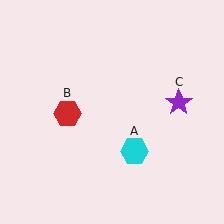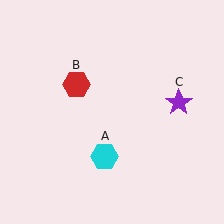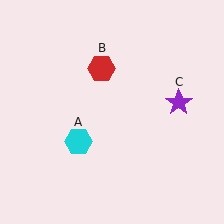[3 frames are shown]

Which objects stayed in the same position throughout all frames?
Purple star (object C) remained stationary.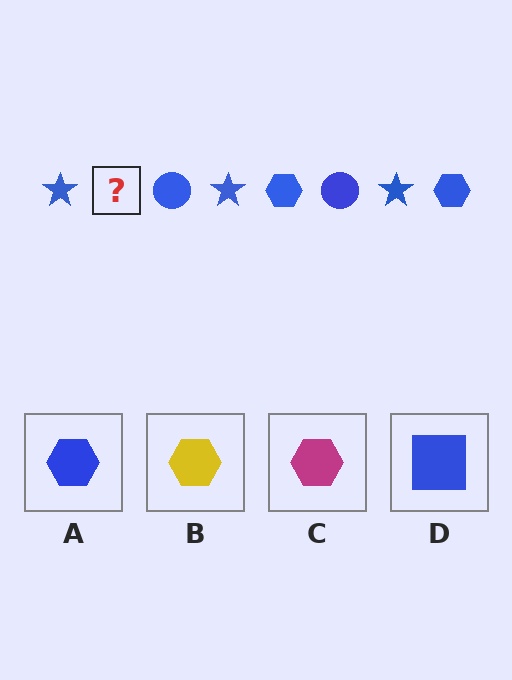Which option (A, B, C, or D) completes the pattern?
A.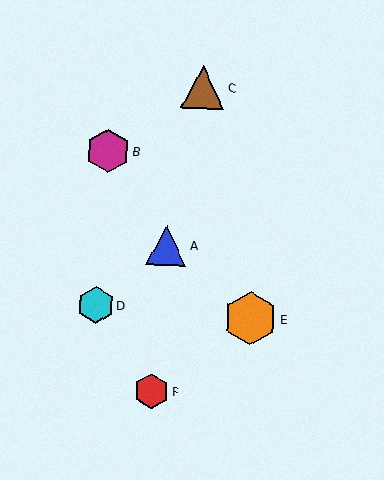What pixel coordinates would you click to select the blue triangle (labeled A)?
Click at (166, 245) to select the blue triangle A.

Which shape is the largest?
The orange hexagon (labeled E) is the largest.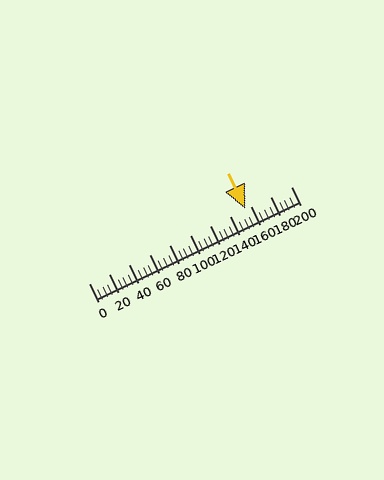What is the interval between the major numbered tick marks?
The major tick marks are spaced 20 units apart.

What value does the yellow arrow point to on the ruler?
The yellow arrow points to approximately 155.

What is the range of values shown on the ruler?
The ruler shows values from 0 to 200.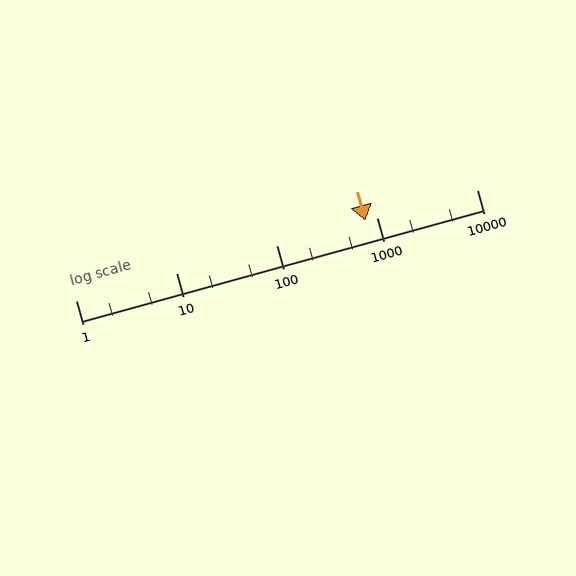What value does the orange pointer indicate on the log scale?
The pointer indicates approximately 770.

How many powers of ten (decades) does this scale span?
The scale spans 4 decades, from 1 to 10000.